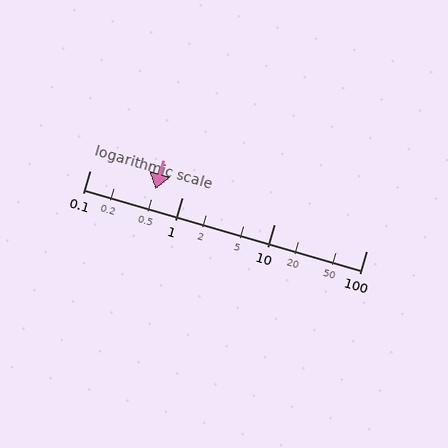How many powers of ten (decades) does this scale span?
The scale spans 3 decades, from 0.1 to 100.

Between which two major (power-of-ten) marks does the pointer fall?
The pointer is between 0.1 and 1.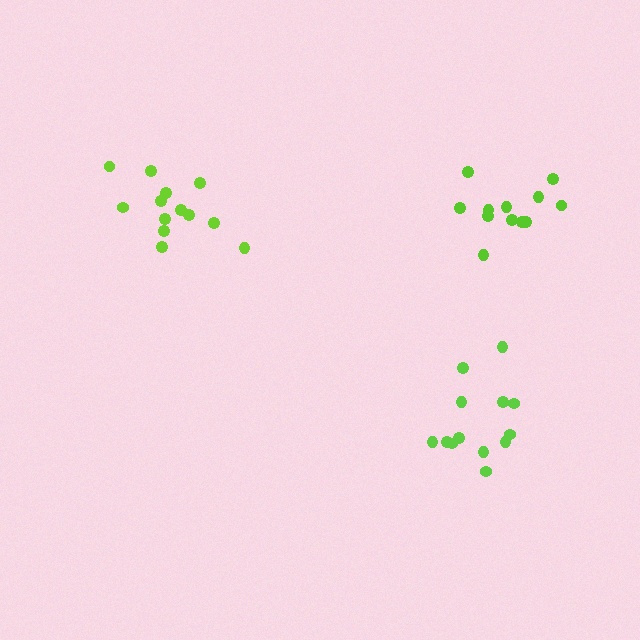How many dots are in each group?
Group 1: 12 dots, Group 2: 13 dots, Group 3: 13 dots (38 total).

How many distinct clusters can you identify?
There are 3 distinct clusters.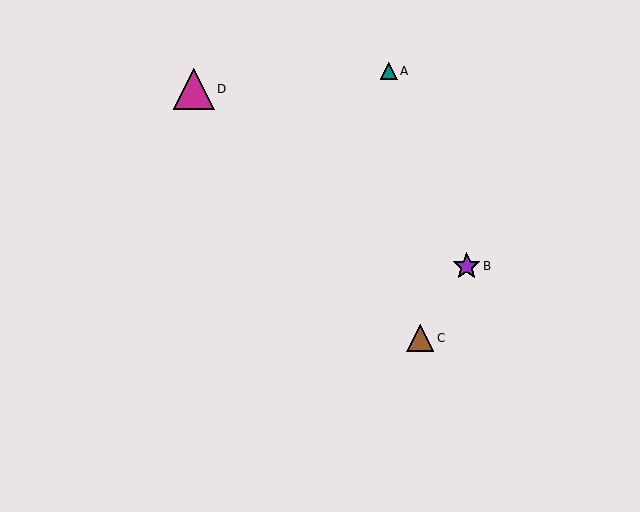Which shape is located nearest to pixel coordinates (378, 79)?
The teal triangle (labeled A) at (389, 71) is nearest to that location.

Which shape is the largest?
The magenta triangle (labeled D) is the largest.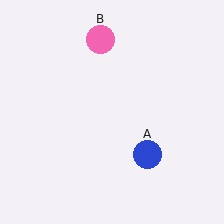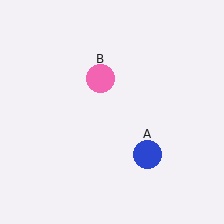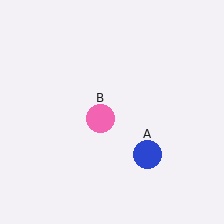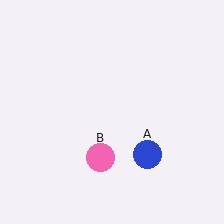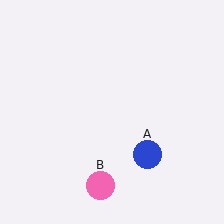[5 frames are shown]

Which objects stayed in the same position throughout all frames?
Blue circle (object A) remained stationary.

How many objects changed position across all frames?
1 object changed position: pink circle (object B).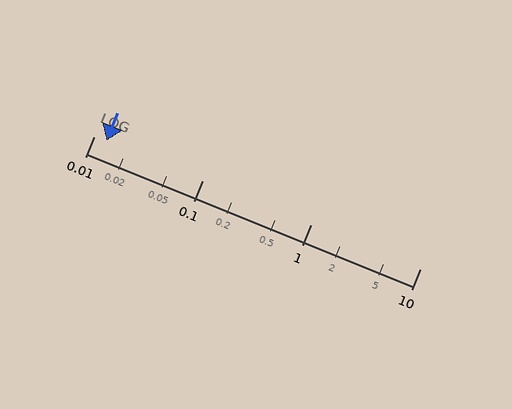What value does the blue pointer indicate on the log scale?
The pointer indicates approximately 0.013.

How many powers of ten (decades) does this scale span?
The scale spans 3 decades, from 0.01 to 10.